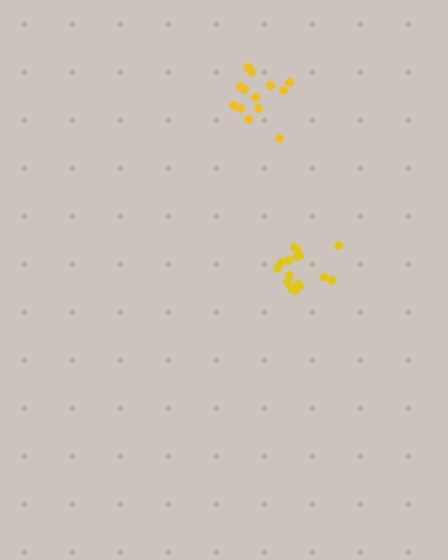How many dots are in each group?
Group 1: 14 dots, Group 2: 17 dots (31 total).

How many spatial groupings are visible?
There are 2 spatial groupings.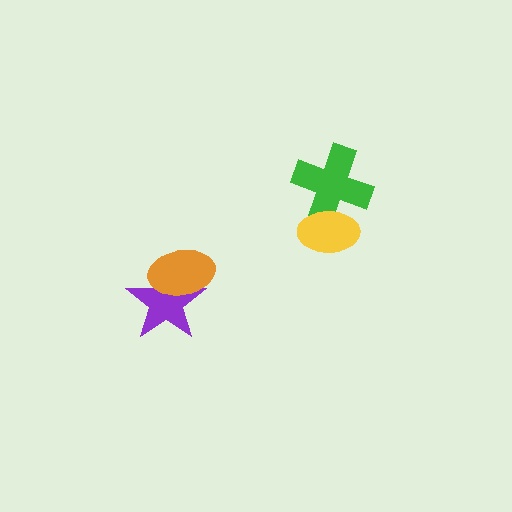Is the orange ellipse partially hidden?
No, no other shape covers it.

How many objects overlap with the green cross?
1 object overlaps with the green cross.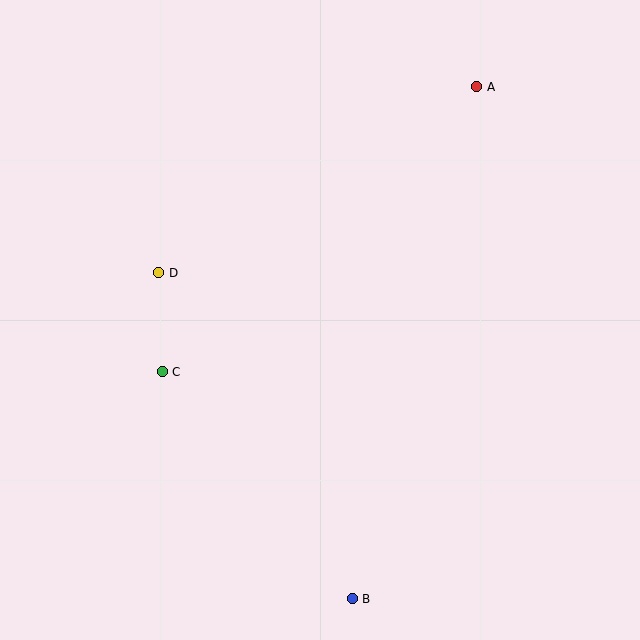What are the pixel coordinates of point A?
Point A is at (477, 87).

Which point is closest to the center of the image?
Point C at (162, 372) is closest to the center.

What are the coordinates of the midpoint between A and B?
The midpoint between A and B is at (414, 343).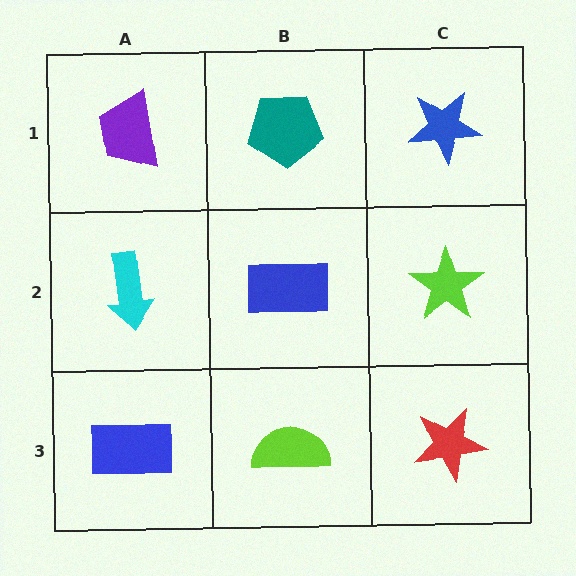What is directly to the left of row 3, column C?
A lime semicircle.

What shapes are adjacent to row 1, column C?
A lime star (row 2, column C), a teal pentagon (row 1, column B).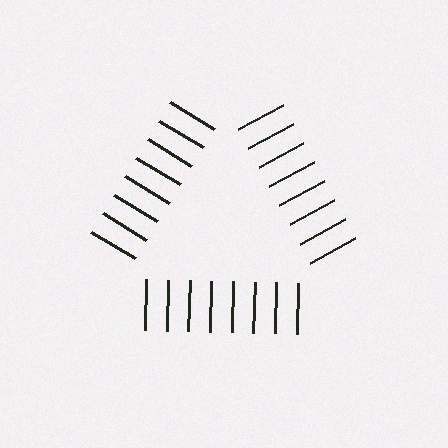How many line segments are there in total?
24 — 8 along each of the 3 edges.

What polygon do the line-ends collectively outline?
An illusory triangle — the line segments terminate on its edges but no continuous stroke is drawn.